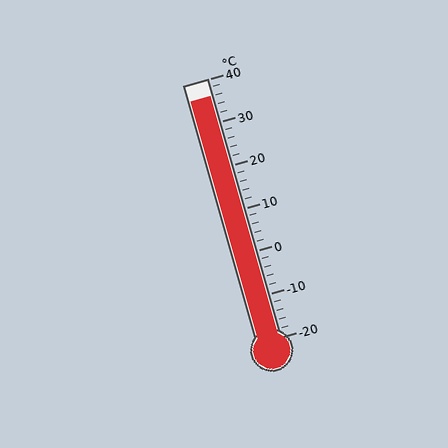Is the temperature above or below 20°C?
The temperature is above 20°C.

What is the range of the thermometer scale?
The thermometer scale ranges from -20°C to 40°C.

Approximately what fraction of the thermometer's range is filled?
The thermometer is filled to approximately 95% of its range.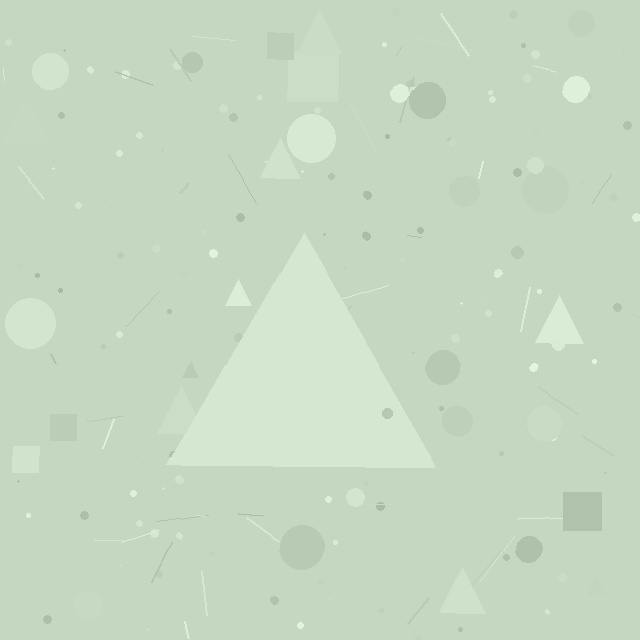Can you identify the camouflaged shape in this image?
The camouflaged shape is a triangle.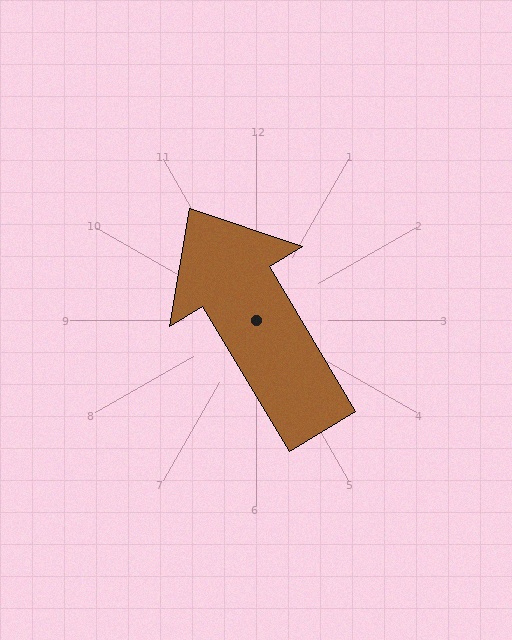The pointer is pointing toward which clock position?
Roughly 11 o'clock.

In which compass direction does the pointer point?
Northwest.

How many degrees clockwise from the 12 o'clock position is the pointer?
Approximately 329 degrees.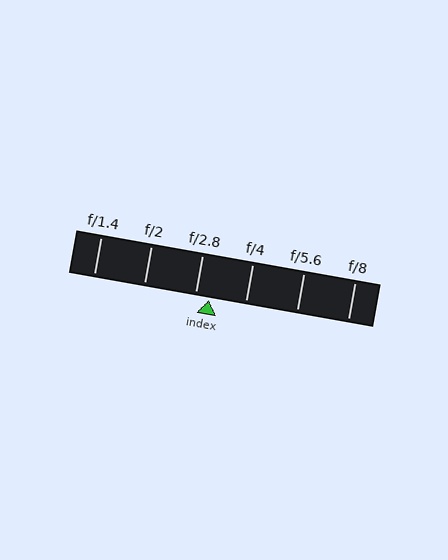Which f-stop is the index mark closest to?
The index mark is closest to f/2.8.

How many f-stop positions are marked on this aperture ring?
There are 6 f-stop positions marked.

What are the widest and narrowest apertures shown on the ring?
The widest aperture shown is f/1.4 and the narrowest is f/8.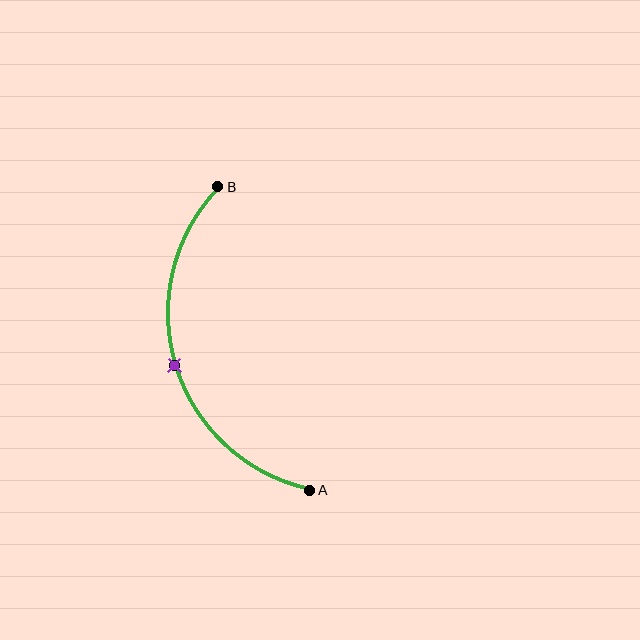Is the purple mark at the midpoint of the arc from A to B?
Yes. The purple mark lies on the arc at equal arc-length from both A and B — it is the arc midpoint.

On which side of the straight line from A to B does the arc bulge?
The arc bulges to the left of the straight line connecting A and B.